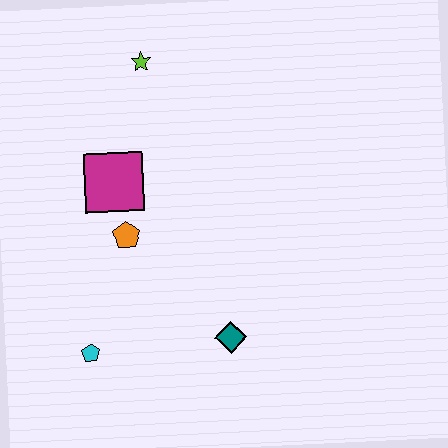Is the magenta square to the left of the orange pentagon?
Yes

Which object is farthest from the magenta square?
The teal diamond is farthest from the magenta square.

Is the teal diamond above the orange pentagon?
No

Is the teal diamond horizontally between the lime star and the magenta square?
No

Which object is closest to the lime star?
The magenta square is closest to the lime star.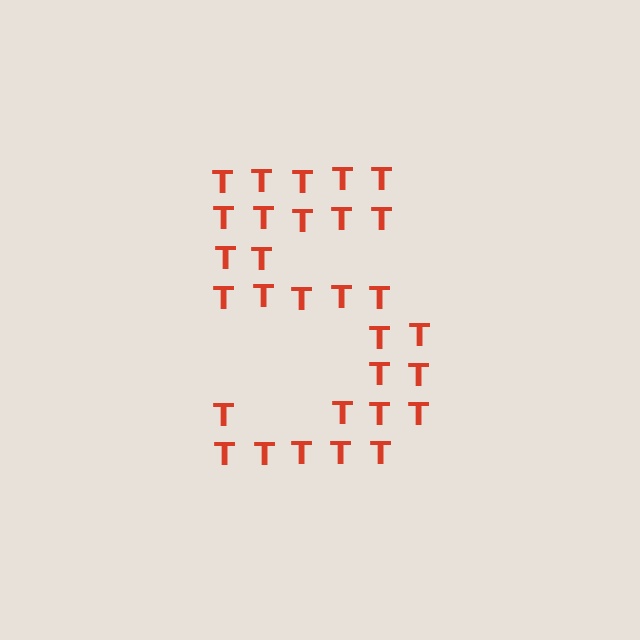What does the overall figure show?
The overall figure shows the digit 5.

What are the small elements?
The small elements are letter T's.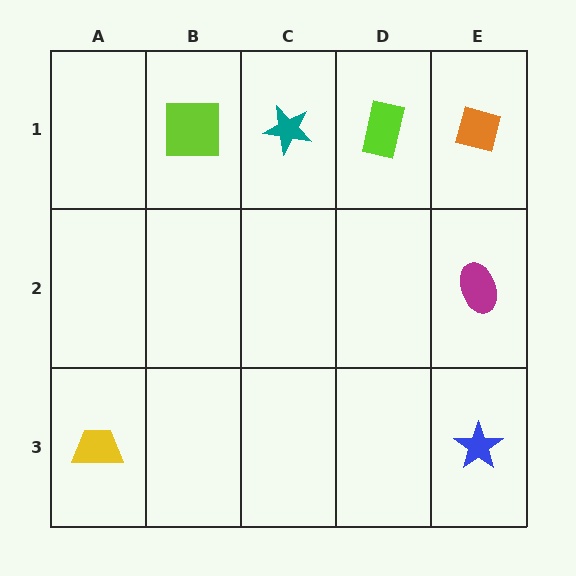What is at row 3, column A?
A yellow trapezoid.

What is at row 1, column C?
A teal star.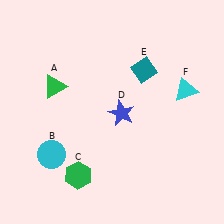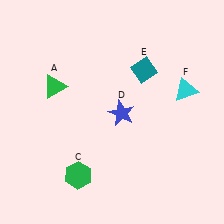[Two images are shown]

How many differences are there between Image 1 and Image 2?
There is 1 difference between the two images.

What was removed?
The cyan circle (B) was removed in Image 2.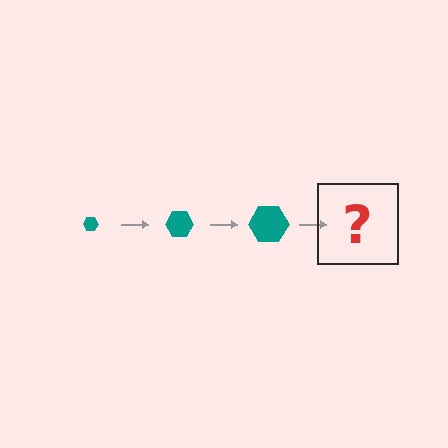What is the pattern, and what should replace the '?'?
The pattern is that the hexagon gets progressively larger each step. The '?' should be a teal hexagon, larger than the previous one.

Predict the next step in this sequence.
The next step is a teal hexagon, larger than the previous one.